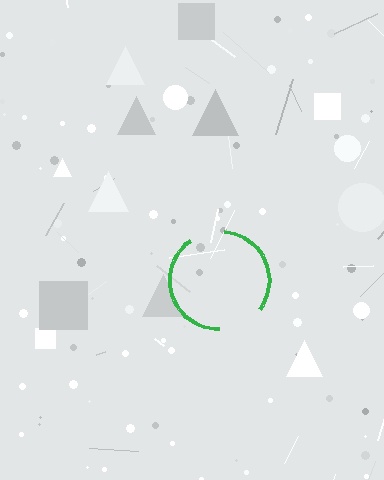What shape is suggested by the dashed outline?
The dashed outline suggests a circle.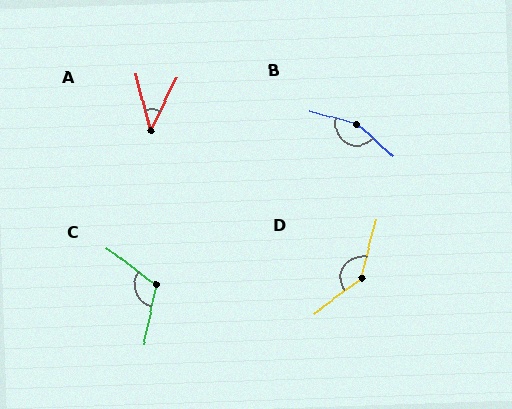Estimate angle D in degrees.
Approximately 140 degrees.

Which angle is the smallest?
A, at approximately 41 degrees.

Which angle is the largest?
B, at approximately 153 degrees.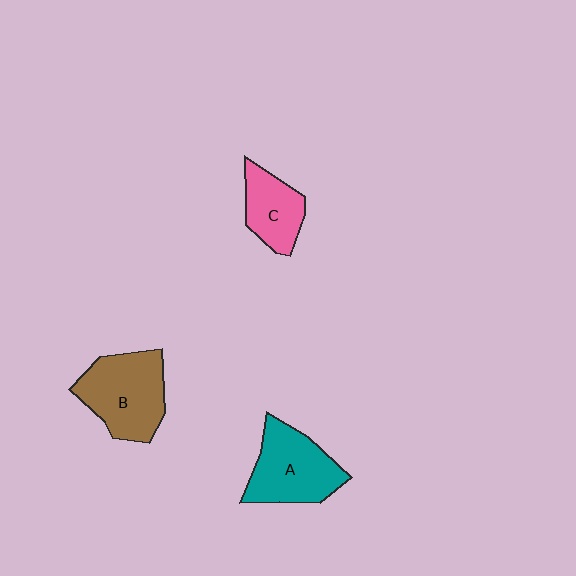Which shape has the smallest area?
Shape C (pink).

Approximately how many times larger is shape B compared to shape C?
Approximately 1.6 times.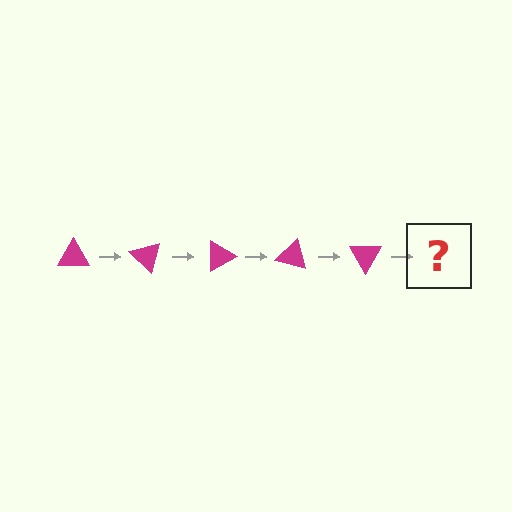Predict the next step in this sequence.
The next step is a magenta triangle rotated 225 degrees.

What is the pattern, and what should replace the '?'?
The pattern is that the triangle rotates 45 degrees each step. The '?' should be a magenta triangle rotated 225 degrees.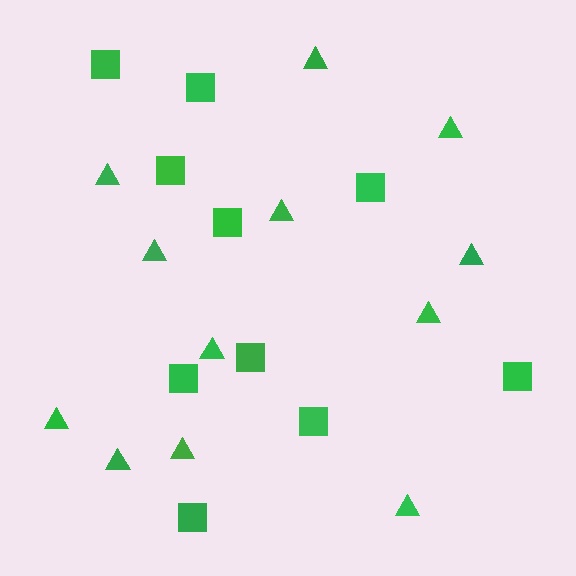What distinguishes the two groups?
There are 2 groups: one group of triangles (12) and one group of squares (10).